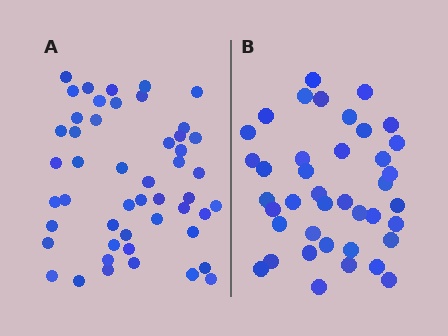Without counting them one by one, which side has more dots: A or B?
Region A (the left region) has more dots.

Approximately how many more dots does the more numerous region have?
Region A has roughly 8 or so more dots than region B.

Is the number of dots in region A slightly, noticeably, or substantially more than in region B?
Region A has only slightly more — the two regions are fairly close. The ratio is roughly 1.2 to 1.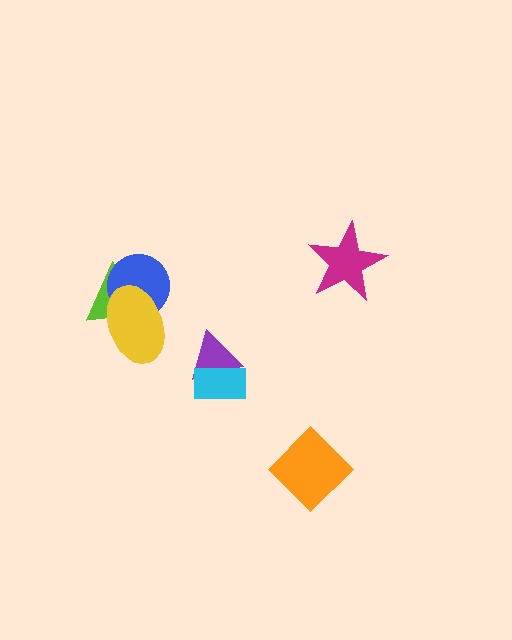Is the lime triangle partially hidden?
Yes, it is partially covered by another shape.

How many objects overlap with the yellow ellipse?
2 objects overlap with the yellow ellipse.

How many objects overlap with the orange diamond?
0 objects overlap with the orange diamond.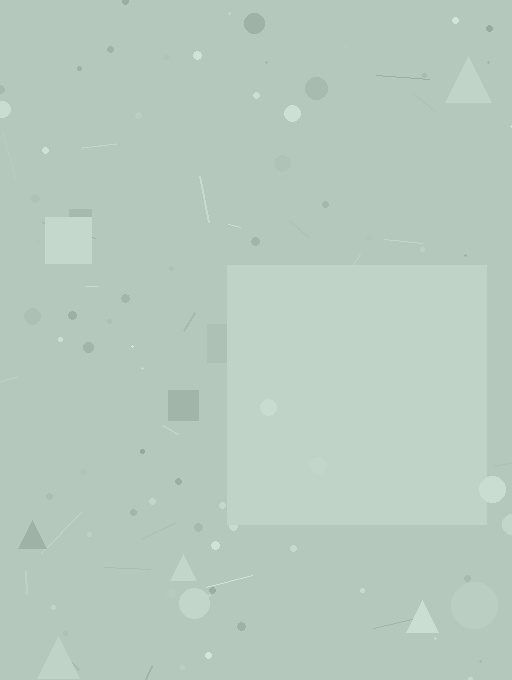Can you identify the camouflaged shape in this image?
The camouflaged shape is a square.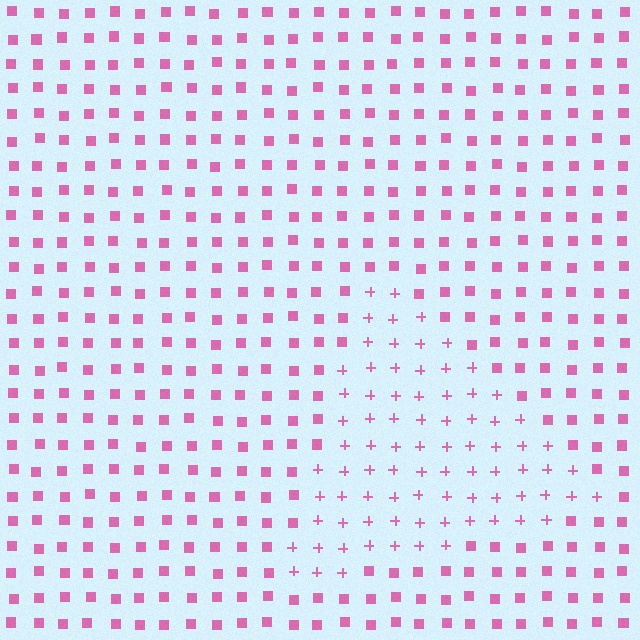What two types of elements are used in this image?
The image uses plus signs inside the triangle region and squares outside it.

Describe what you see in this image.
The image is filled with small pink elements arranged in a uniform grid. A triangle-shaped region contains plus signs, while the surrounding area contains squares. The boundary is defined purely by the change in element shape.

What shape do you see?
I see a triangle.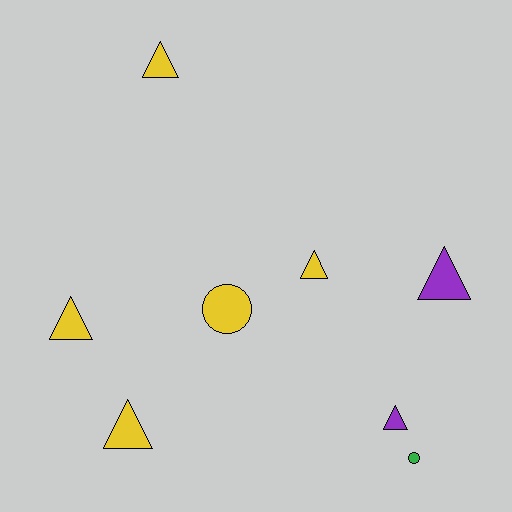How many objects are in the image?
There are 8 objects.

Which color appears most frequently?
Yellow, with 5 objects.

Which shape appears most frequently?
Triangle, with 6 objects.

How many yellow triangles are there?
There are 4 yellow triangles.